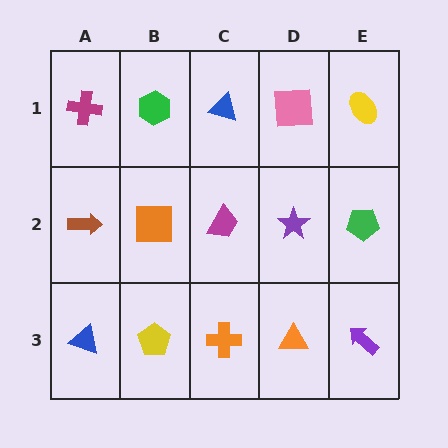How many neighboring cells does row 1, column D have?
3.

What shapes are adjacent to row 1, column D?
A purple star (row 2, column D), a blue triangle (row 1, column C), a yellow ellipse (row 1, column E).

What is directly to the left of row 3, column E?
An orange triangle.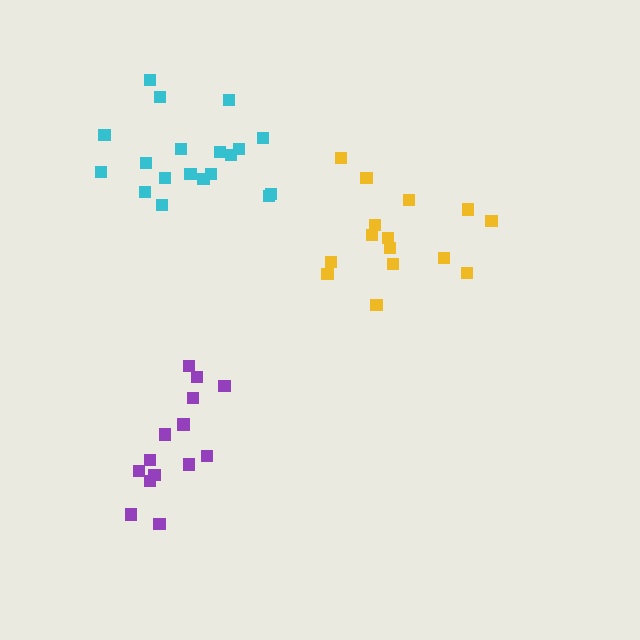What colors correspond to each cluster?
The clusters are colored: yellow, purple, cyan.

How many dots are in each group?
Group 1: 15 dots, Group 2: 15 dots, Group 3: 19 dots (49 total).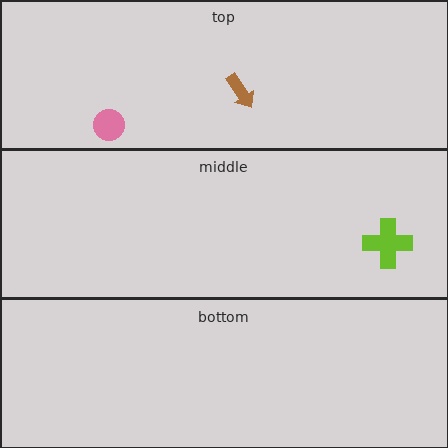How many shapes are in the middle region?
1.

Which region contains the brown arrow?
The top region.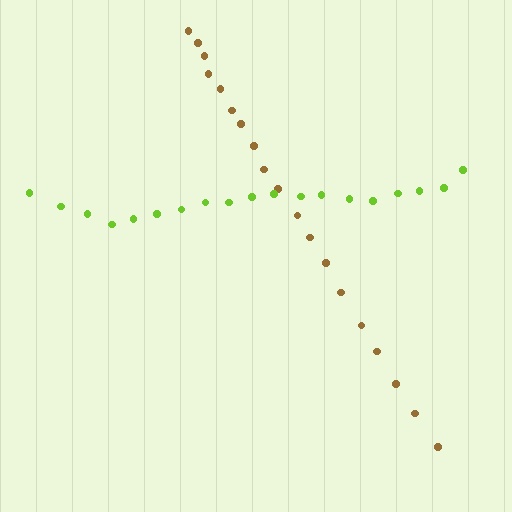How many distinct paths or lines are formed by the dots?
There are 2 distinct paths.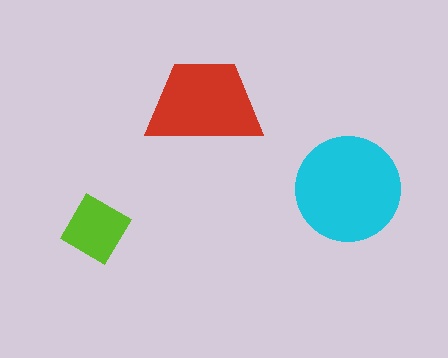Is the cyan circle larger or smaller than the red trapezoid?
Larger.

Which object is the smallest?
The lime diamond.